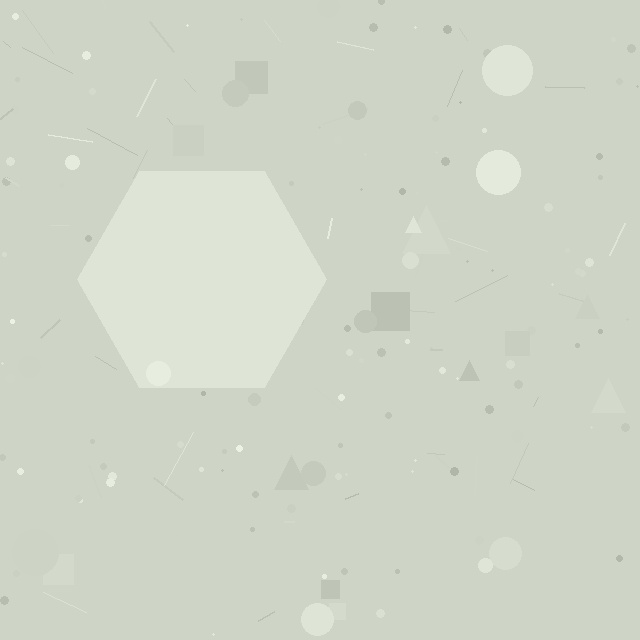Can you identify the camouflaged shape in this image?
The camouflaged shape is a hexagon.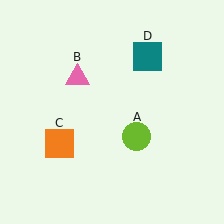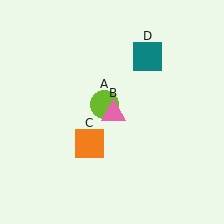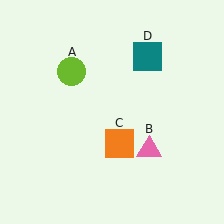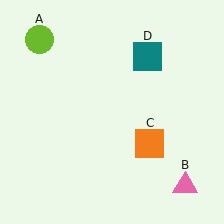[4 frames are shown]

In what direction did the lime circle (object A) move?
The lime circle (object A) moved up and to the left.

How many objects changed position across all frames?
3 objects changed position: lime circle (object A), pink triangle (object B), orange square (object C).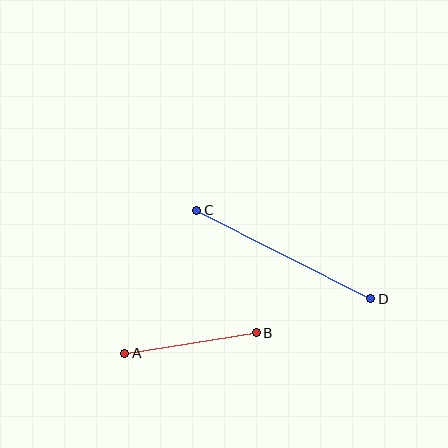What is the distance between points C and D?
The distance is approximately 195 pixels.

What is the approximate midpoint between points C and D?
The midpoint is at approximately (284, 254) pixels.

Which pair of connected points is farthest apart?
Points C and D are farthest apart.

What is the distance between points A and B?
The distance is approximately 133 pixels.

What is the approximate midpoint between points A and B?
The midpoint is at approximately (191, 343) pixels.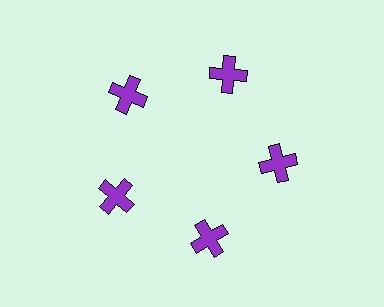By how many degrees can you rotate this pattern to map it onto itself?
The pattern maps onto itself every 72 degrees of rotation.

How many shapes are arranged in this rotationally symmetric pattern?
There are 5 shapes, arranged in 5 groups of 1.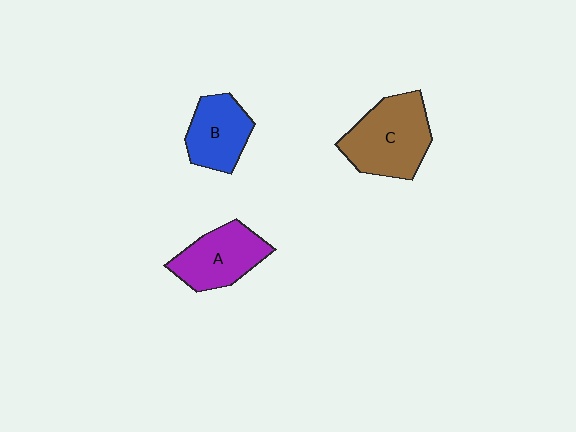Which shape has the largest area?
Shape C (brown).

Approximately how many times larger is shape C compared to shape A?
Approximately 1.3 times.